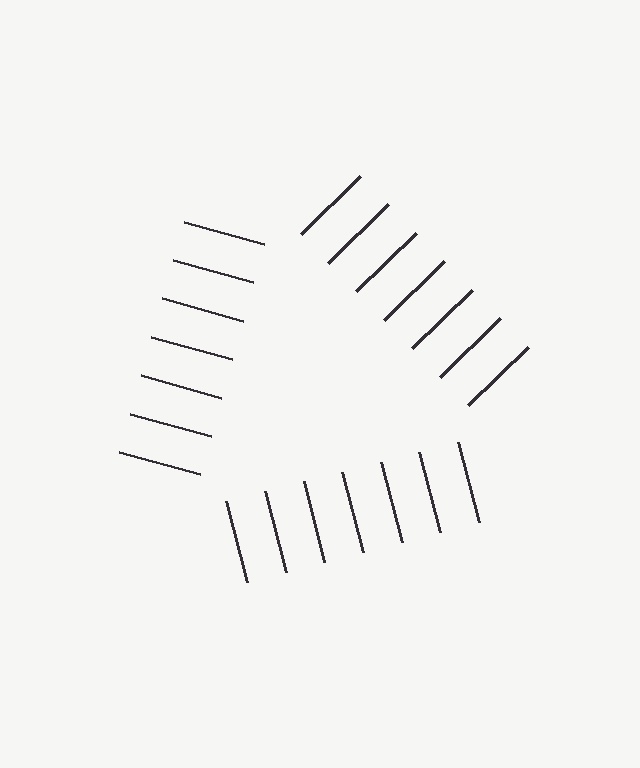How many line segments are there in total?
21 — 7 along each of the 3 edges.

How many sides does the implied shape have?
3 sides — the line-ends trace a triangle.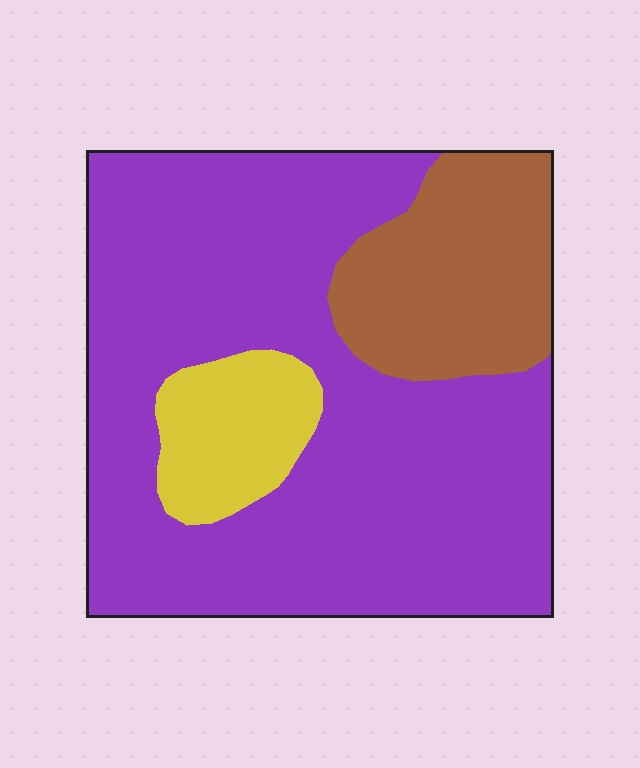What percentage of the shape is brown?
Brown takes up about one fifth (1/5) of the shape.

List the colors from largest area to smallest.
From largest to smallest: purple, brown, yellow.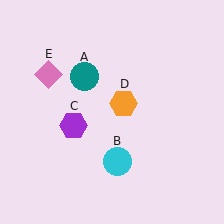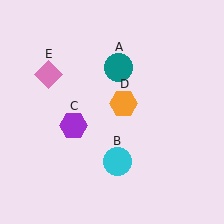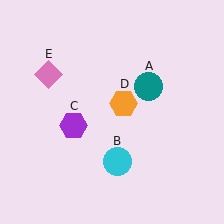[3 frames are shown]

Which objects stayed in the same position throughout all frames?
Cyan circle (object B) and purple hexagon (object C) and orange hexagon (object D) and pink diamond (object E) remained stationary.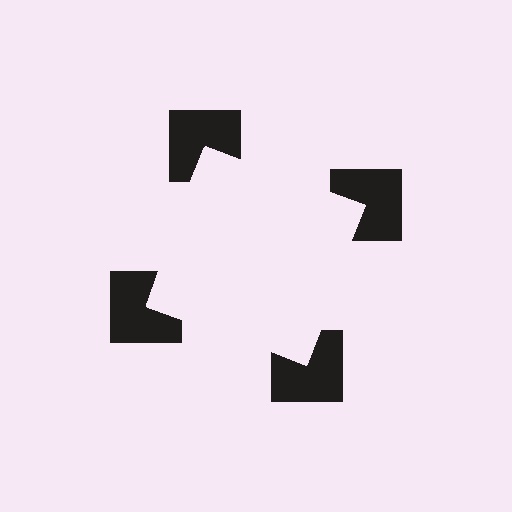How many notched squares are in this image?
There are 4 — one at each vertex of the illusory square.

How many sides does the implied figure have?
4 sides.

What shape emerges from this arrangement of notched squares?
An illusory square — its edges are inferred from the aligned wedge cuts in the notched squares, not physically drawn.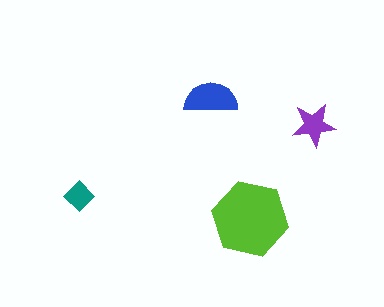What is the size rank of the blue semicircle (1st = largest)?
2nd.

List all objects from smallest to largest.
The teal diamond, the purple star, the blue semicircle, the lime hexagon.